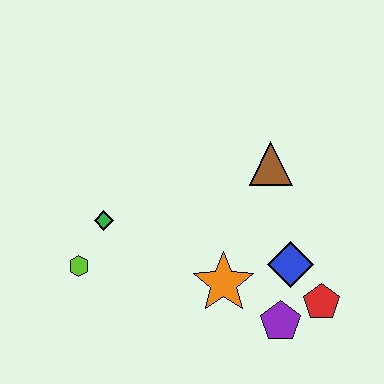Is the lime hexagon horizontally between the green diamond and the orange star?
No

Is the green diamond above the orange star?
Yes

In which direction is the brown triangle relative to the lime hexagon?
The brown triangle is to the right of the lime hexagon.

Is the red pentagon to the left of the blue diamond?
No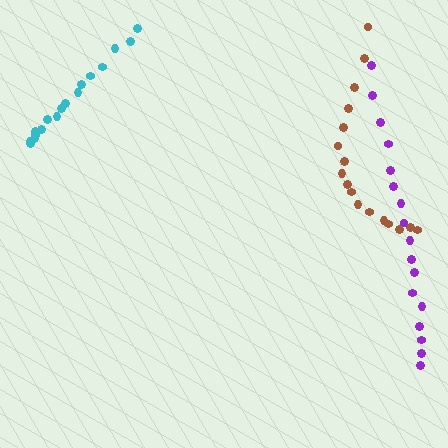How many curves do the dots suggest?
There are 3 distinct paths.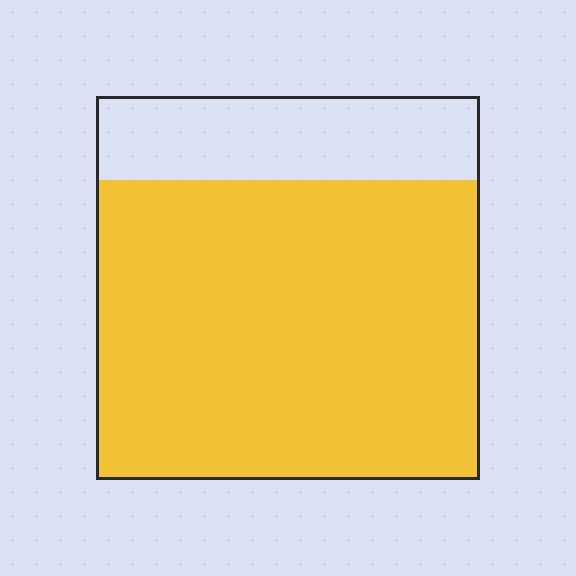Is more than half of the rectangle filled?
Yes.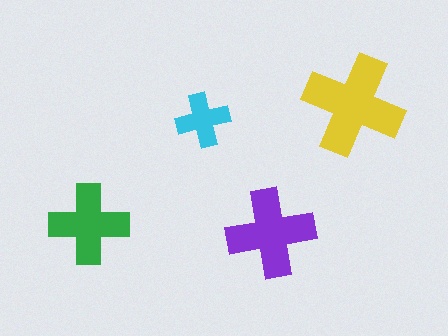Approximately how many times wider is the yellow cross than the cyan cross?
About 2 times wider.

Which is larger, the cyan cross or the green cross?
The green one.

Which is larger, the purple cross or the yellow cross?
The yellow one.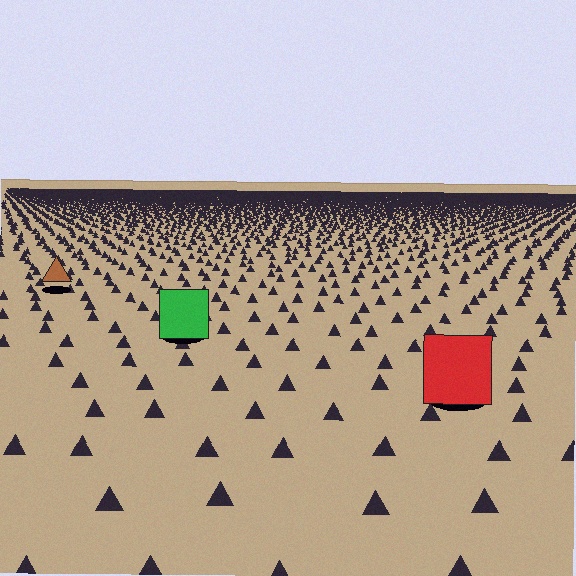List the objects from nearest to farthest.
From nearest to farthest: the red square, the green square, the brown triangle.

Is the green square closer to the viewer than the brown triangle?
Yes. The green square is closer — you can tell from the texture gradient: the ground texture is coarser near it.